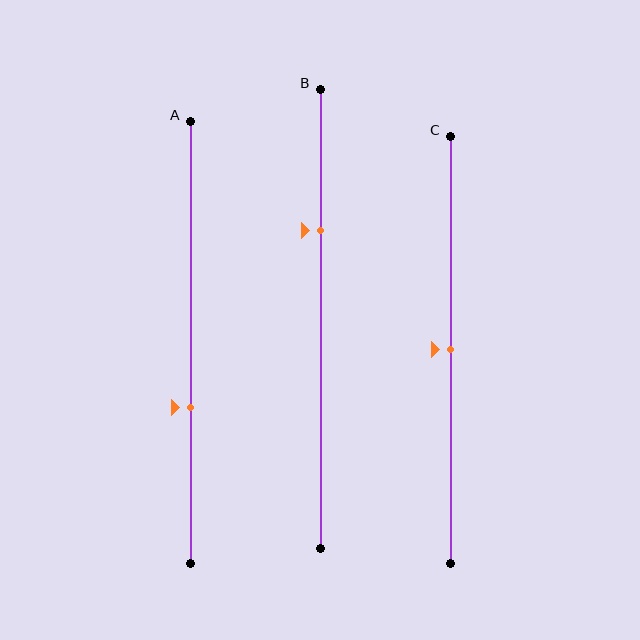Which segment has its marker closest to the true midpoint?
Segment C has its marker closest to the true midpoint.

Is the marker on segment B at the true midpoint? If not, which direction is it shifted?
No, the marker on segment B is shifted upward by about 19% of the segment length.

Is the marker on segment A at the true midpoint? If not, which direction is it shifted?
No, the marker on segment A is shifted downward by about 15% of the segment length.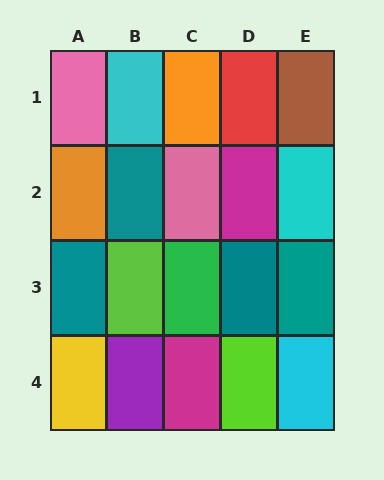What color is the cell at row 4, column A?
Yellow.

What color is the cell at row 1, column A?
Pink.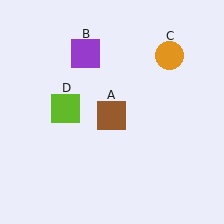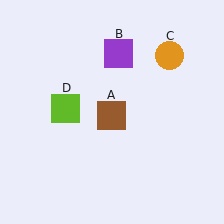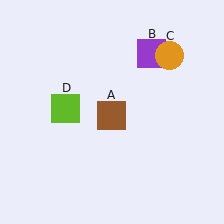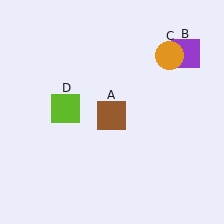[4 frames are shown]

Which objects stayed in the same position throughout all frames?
Brown square (object A) and orange circle (object C) and lime square (object D) remained stationary.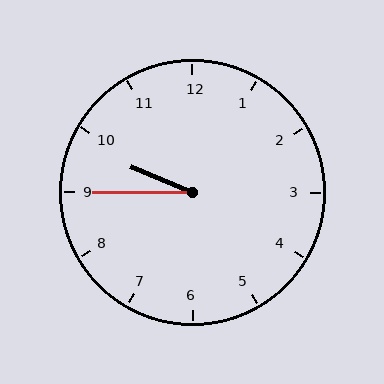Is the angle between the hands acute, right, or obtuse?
It is acute.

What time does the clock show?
9:45.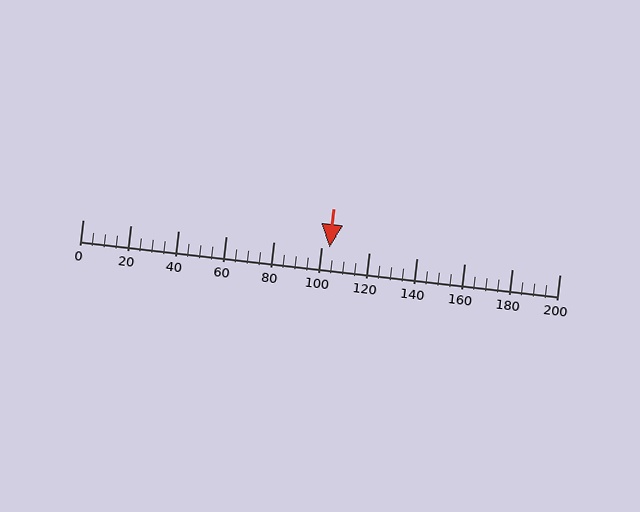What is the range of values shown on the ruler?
The ruler shows values from 0 to 200.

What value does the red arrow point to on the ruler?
The red arrow points to approximately 103.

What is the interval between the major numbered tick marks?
The major tick marks are spaced 20 units apart.